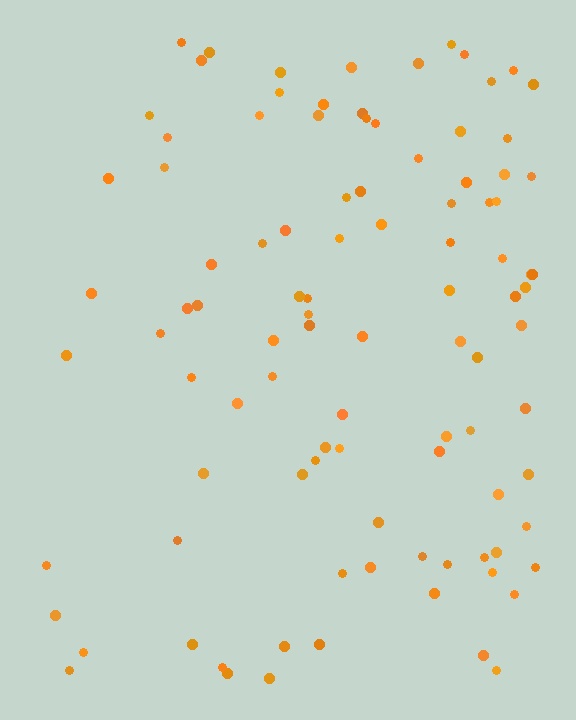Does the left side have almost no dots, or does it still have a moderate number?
Still a moderate number, just noticeably fewer than the right.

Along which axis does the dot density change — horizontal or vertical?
Horizontal.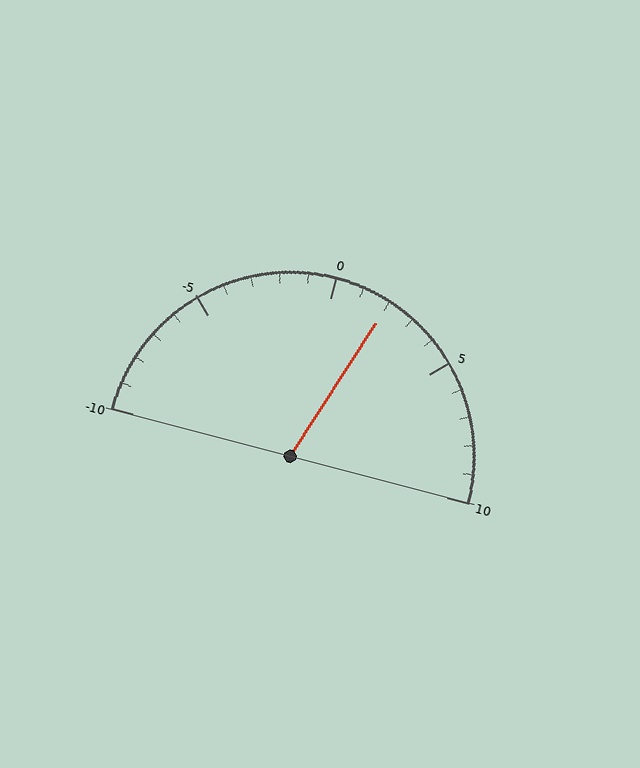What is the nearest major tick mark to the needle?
The nearest major tick mark is 0.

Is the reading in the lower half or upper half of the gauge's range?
The reading is in the upper half of the range (-10 to 10).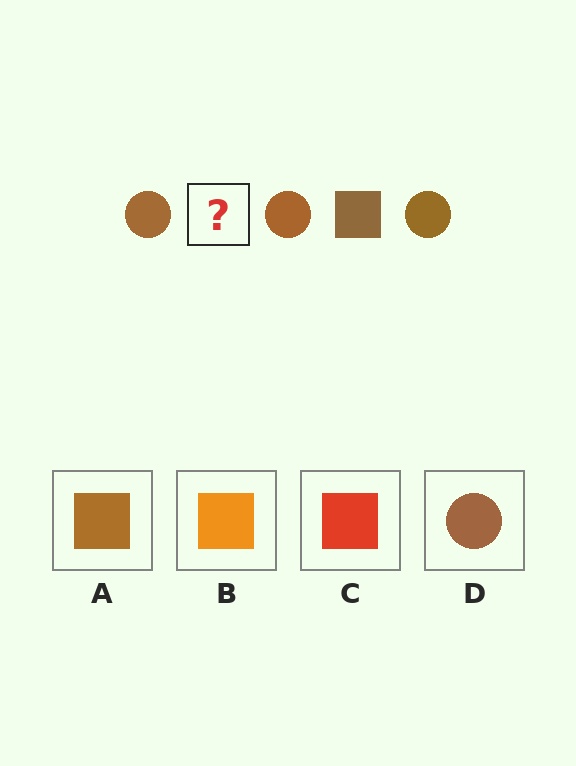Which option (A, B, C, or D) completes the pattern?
A.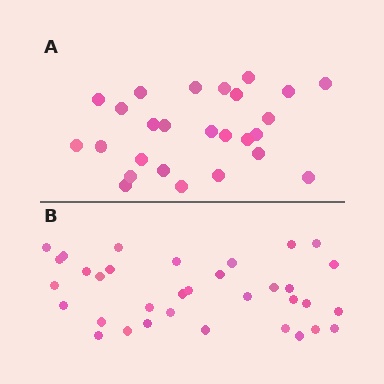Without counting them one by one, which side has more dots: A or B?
Region B (the bottom region) has more dots.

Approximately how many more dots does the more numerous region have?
Region B has roughly 8 or so more dots than region A.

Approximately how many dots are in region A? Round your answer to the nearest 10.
About 30 dots. (The exact count is 26, which rounds to 30.)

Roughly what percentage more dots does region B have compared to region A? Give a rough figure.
About 30% more.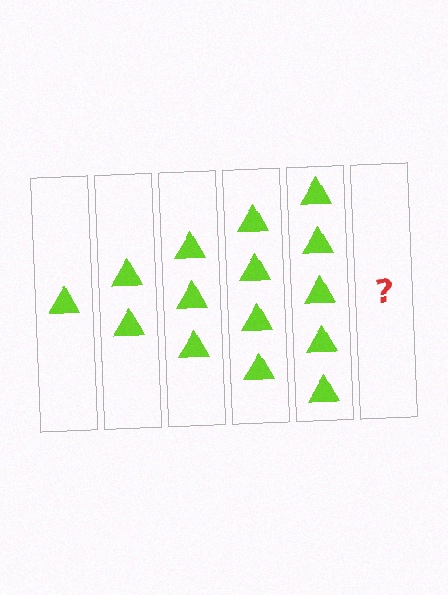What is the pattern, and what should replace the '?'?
The pattern is that each step adds one more triangle. The '?' should be 6 triangles.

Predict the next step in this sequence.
The next step is 6 triangles.